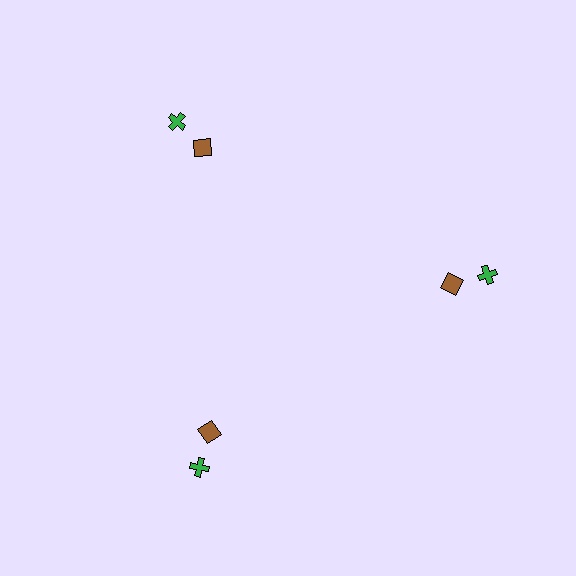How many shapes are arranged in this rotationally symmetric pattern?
There are 6 shapes, arranged in 3 groups of 2.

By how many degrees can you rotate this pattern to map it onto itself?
The pattern maps onto itself every 120 degrees of rotation.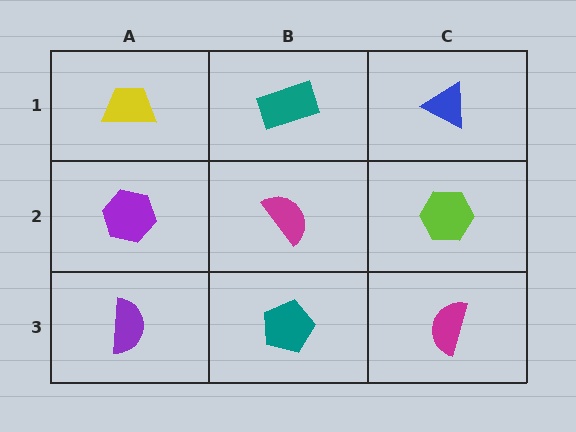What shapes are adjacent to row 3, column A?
A purple hexagon (row 2, column A), a teal pentagon (row 3, column B).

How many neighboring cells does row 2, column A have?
3.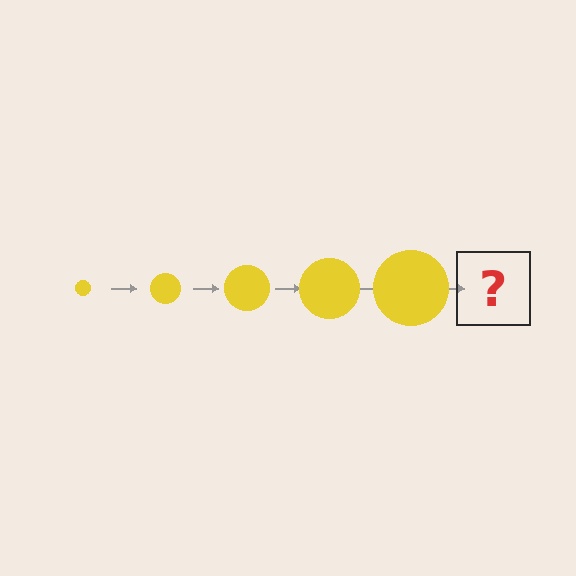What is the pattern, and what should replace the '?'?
The pattern is that the circle gets progressively larger each step. The '?' should be a yellow circle, larger than the previous one.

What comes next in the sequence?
The next element should be a yellow circle, larger than the previous one.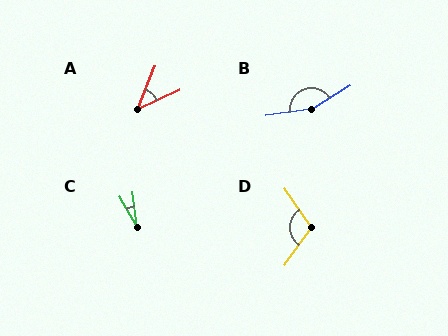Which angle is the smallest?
C, at approximately 23 degrees.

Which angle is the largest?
B, at approximately 157 degrees.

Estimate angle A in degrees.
Approximately 44 degrees.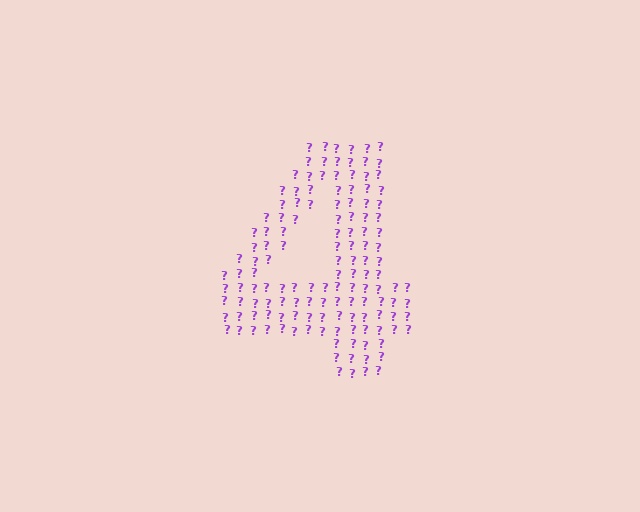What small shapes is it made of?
It is made of small question marks.